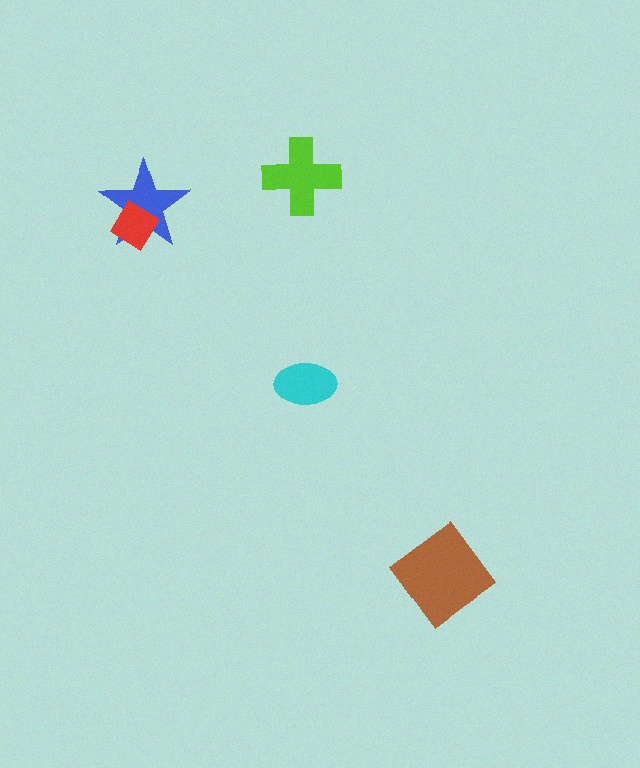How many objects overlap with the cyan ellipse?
0 objects overlap with the cyan ellipse.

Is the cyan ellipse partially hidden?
No, no other shape covers it.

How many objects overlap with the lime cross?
0 objects overlap with the lime cross.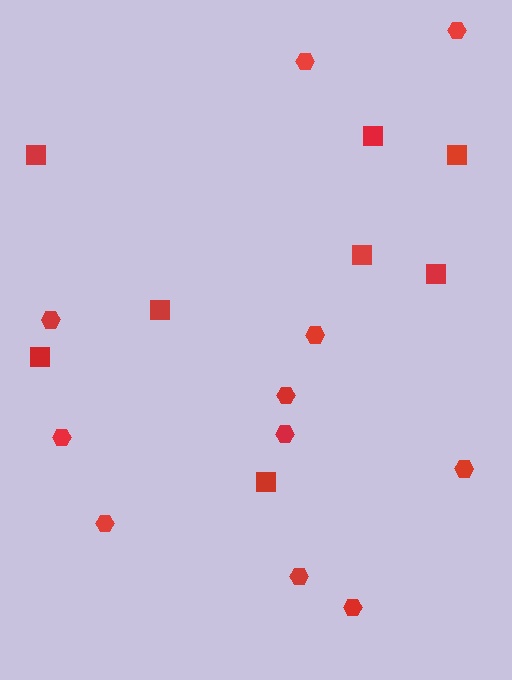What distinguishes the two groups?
There are 2 groups: one group of hexagons (11) and one group of squares (8).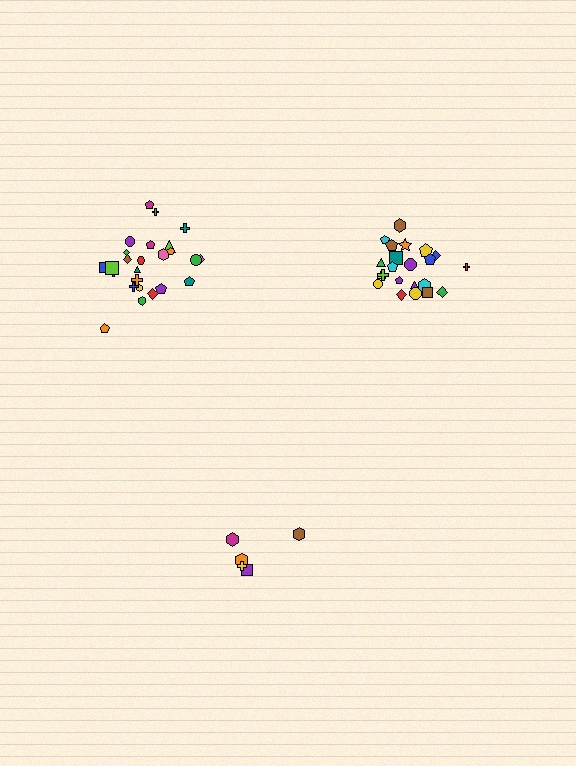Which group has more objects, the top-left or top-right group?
The top-left group.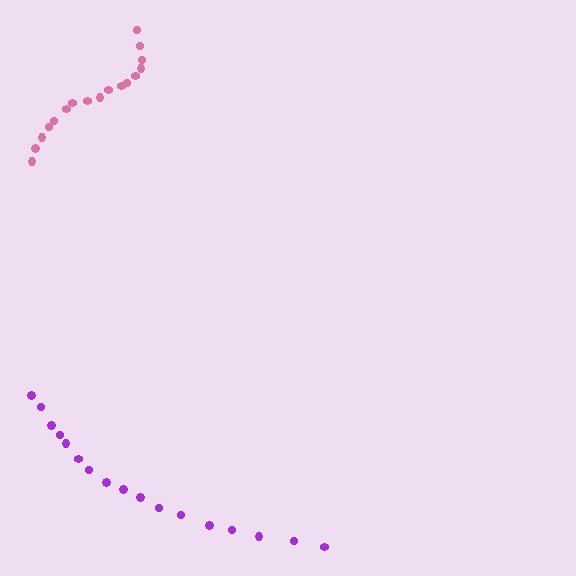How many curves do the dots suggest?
There are 2 distinct paths.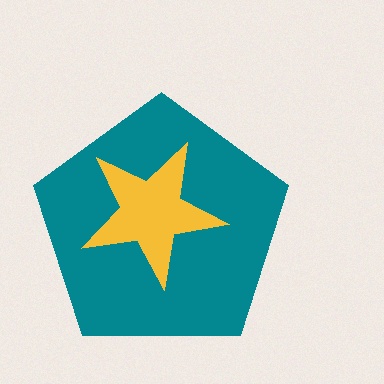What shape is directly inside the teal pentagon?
The yellow star.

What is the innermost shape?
The yellow star.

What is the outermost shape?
The teal pentagon.